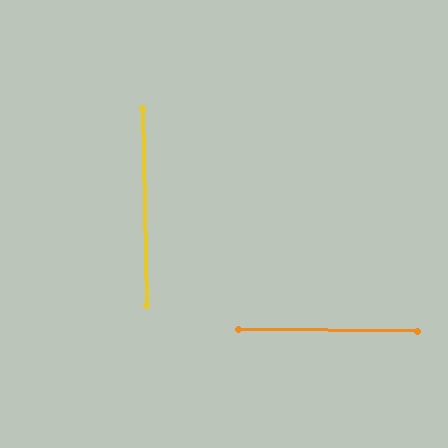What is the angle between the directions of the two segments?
Approximately 88 degrees.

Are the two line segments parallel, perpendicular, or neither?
Perpendicular — they meet at approximately 88°.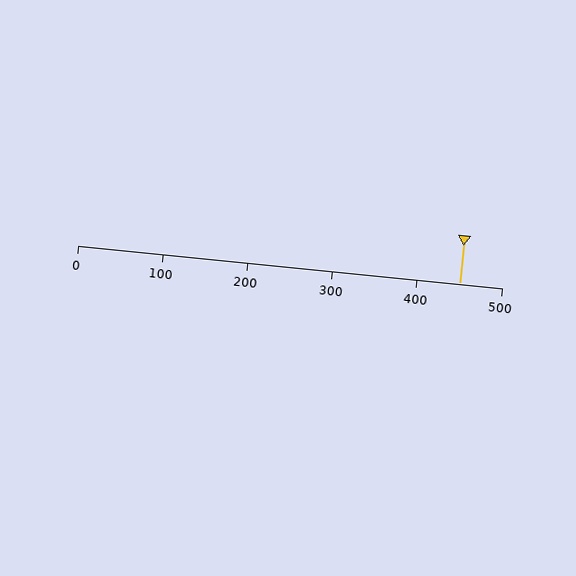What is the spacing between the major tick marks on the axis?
The major ticks are spaced 100 apart.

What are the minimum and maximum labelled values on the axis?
The axis runs from 0 to 500.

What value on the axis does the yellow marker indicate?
The marker indicates approximately 450.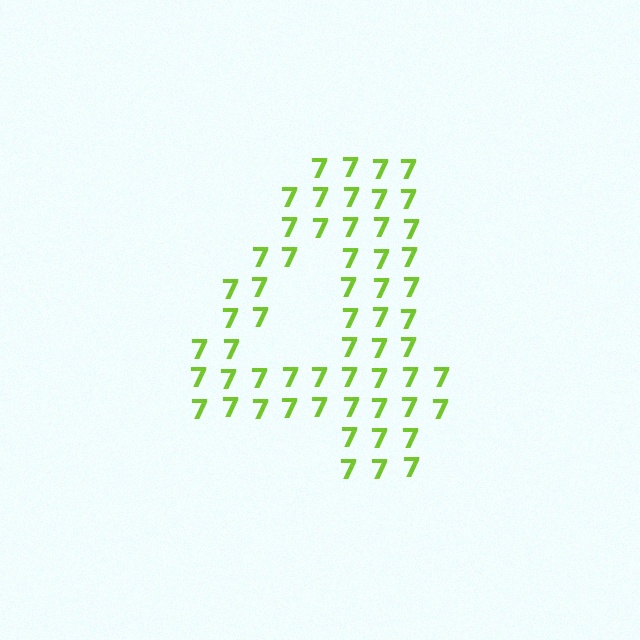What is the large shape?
The large shape is the digit 4.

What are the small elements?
The small elements are digit 7's.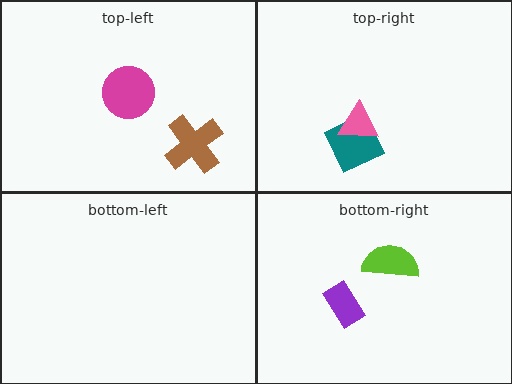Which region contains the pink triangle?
The top-right region.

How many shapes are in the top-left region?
2.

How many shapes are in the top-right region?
2.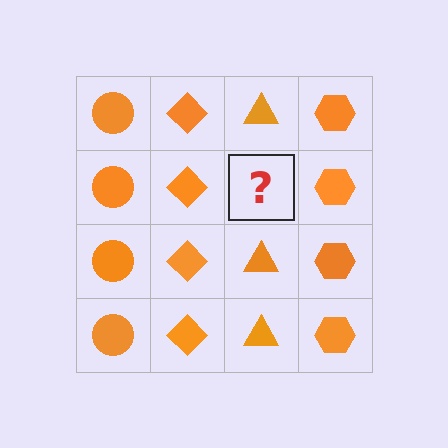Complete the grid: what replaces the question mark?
The question mark should be replaced with an orange triangle.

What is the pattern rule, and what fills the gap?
The rule is that each column has a consistent shape. The gap should be filled with an orange triangle.